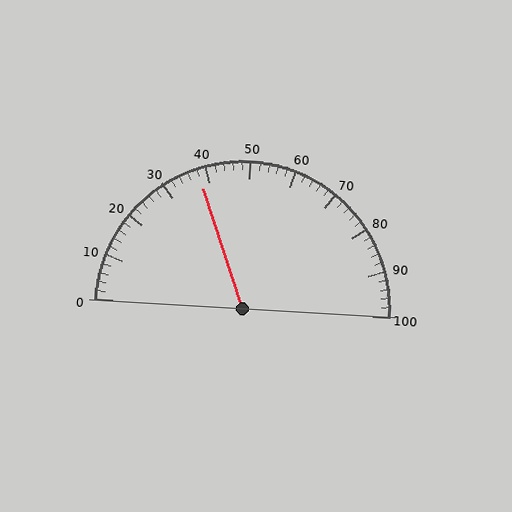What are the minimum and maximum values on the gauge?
The gauge ranges from 0 to 100.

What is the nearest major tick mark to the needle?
The nearest major tick mark is 40.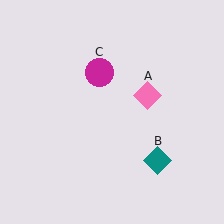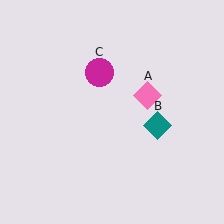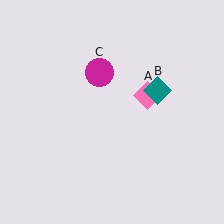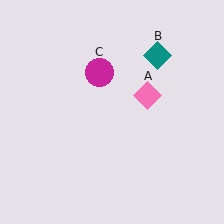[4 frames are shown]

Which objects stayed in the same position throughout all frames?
Pink diamond (object A) and magenta circle (object C) remained stationary.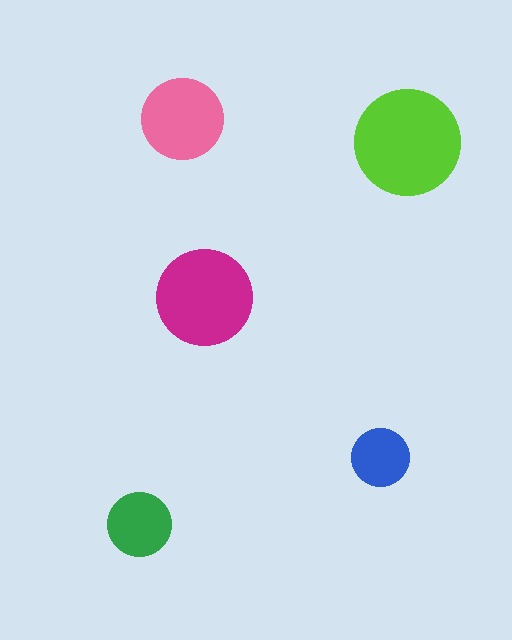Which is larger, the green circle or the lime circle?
The lime one.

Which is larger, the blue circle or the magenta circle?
The magenta one.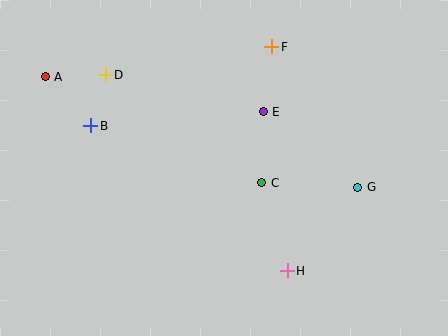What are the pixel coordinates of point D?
Point D is at (105, 75).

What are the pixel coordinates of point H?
Point H is at (287, 271).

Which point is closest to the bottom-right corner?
Point H is closest to the bottom-right corner.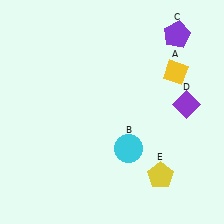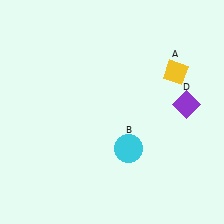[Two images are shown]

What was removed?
The purple pentagon (C), the yellow pentagon (E) were removed in Image 2.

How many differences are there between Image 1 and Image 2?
There are 2 differences between the two images.